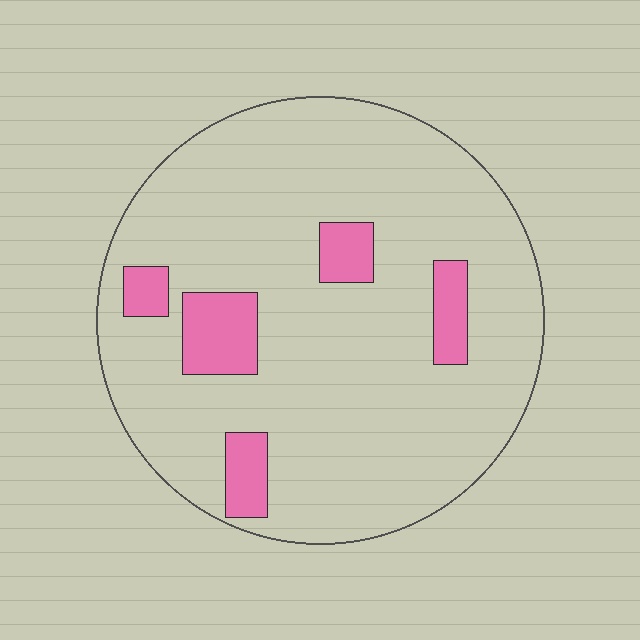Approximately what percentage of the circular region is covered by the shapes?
Approximately 10%.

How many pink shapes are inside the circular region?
5.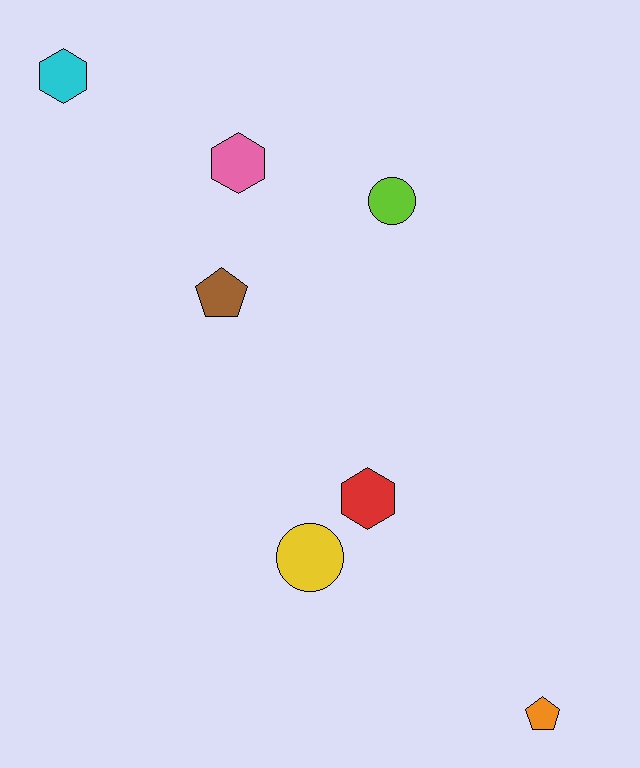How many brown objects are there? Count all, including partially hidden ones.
There is 1 brown object.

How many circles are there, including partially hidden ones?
There are 2 circles.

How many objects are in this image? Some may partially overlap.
There are 7 objects.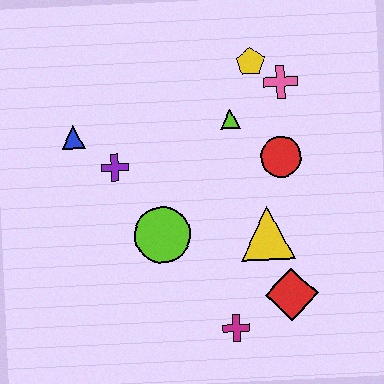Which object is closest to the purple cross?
The blue triangle is closest to the purple cross.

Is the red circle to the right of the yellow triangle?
Yes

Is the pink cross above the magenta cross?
Yes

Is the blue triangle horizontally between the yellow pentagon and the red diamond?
No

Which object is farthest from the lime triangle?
The magenta cross is farthest from the lime triangle.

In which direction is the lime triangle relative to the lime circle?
The lime triangle is above the lime circle.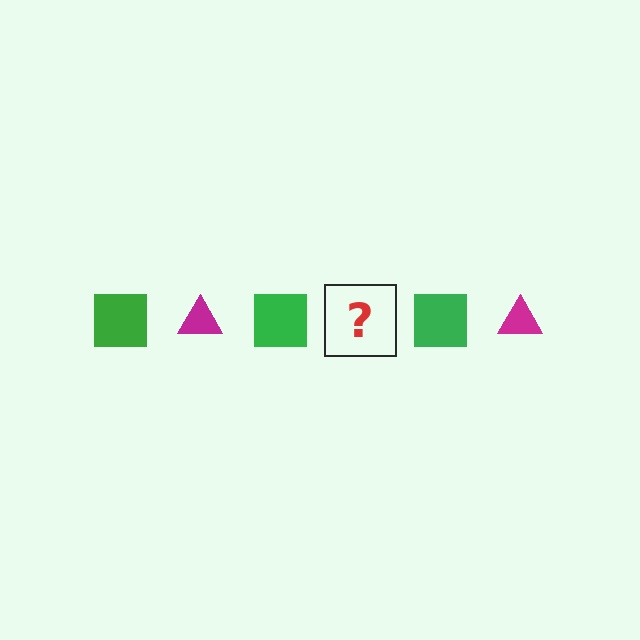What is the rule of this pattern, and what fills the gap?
The rule is that the pattern alternates between green square and magenta triangle. The gap should be filled with a magenta triangle.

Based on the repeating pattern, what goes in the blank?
The blank should be a magenta triangle.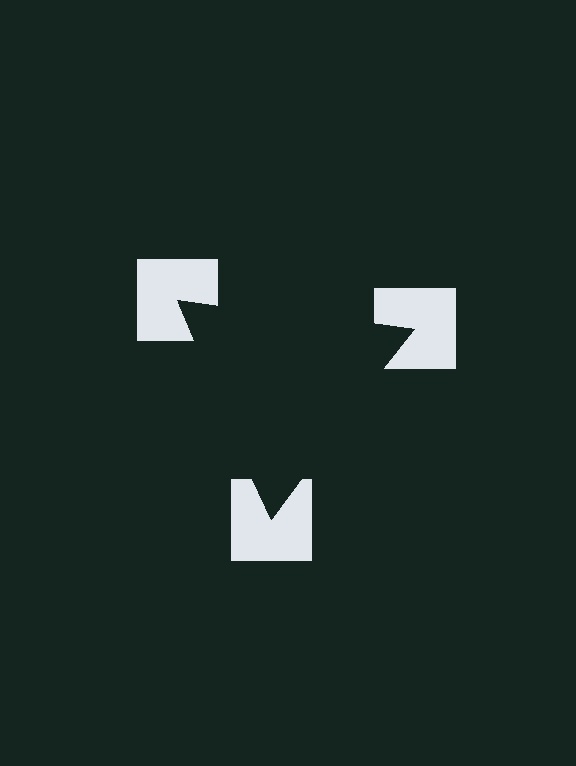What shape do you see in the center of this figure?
An illusory triangle — its edges are inferred from the aligned wedge cuts in the notched squares, not physically drawn.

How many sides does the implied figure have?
3 sides.